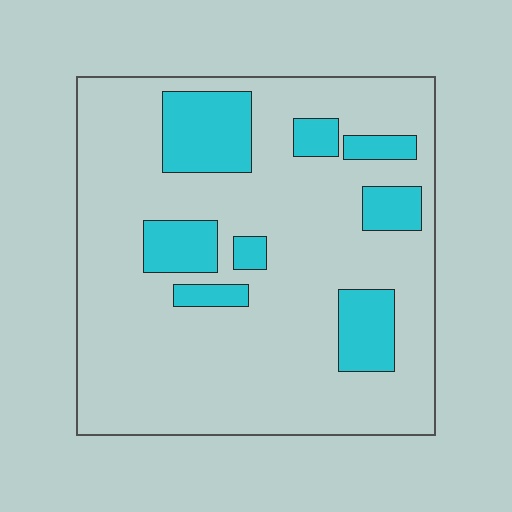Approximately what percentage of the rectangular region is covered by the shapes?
Approximately 20%.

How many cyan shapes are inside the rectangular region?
8.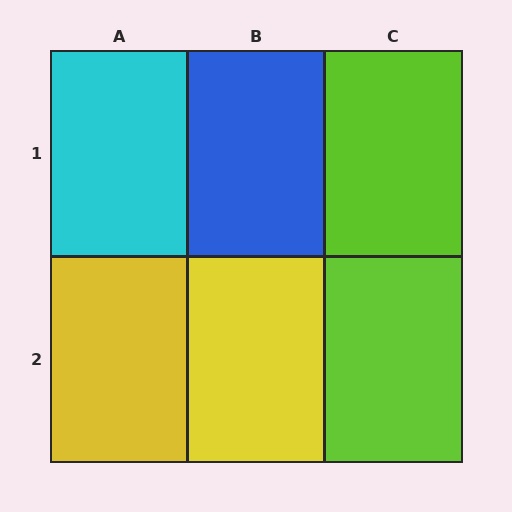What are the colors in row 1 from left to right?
Cyan, blue, lime.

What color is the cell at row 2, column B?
Yellow.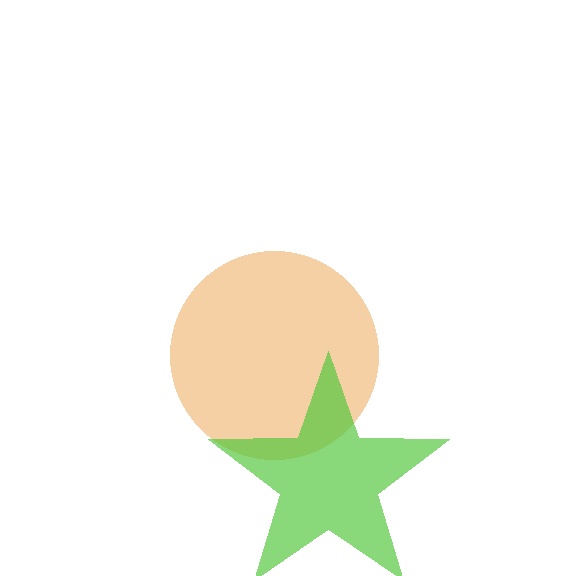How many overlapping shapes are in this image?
There are 2 overlapping shapes in the image.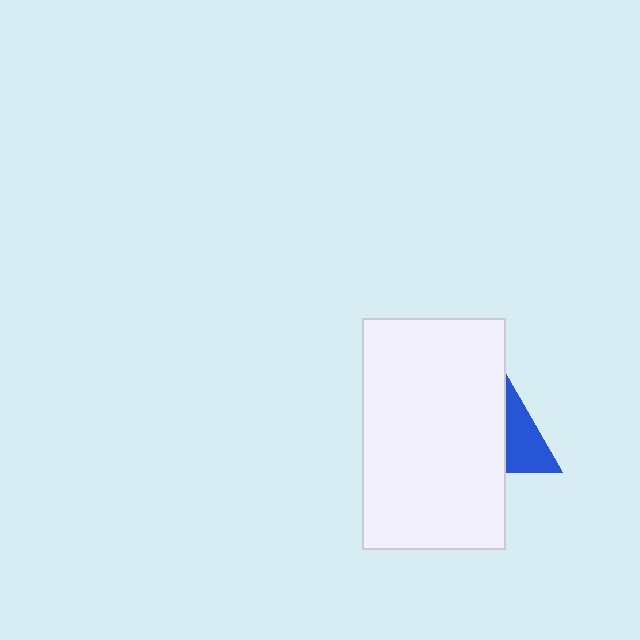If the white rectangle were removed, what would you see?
You would see the complete blue triangle.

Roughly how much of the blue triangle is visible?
A small part of it is visible (roughly 42%).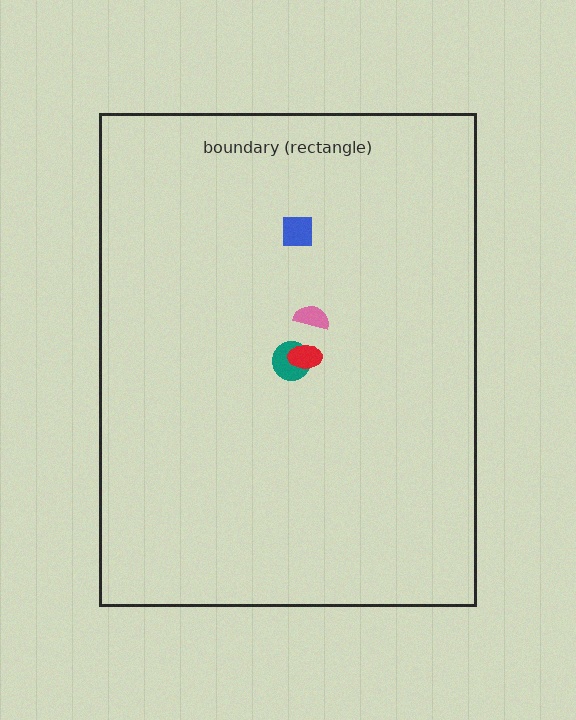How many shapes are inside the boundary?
4 inside, 0 outside.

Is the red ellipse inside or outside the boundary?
Inside.